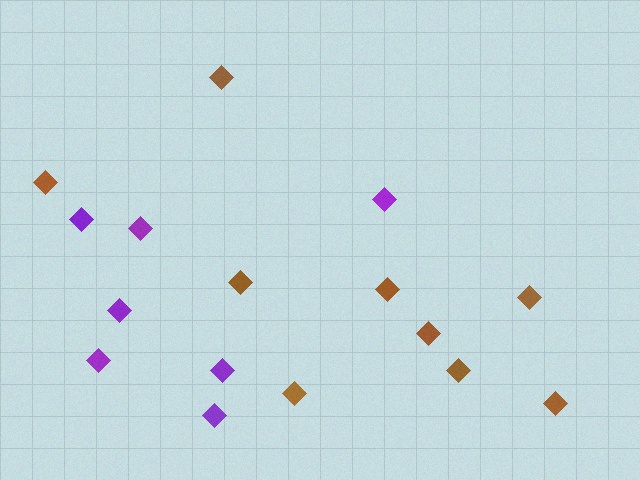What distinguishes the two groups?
There are 2 groups: one group of purple diamonds (7) and one group of brown diamonds (9).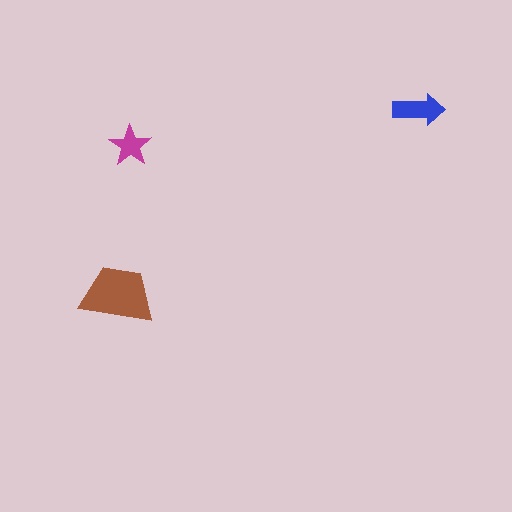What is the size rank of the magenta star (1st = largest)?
3rd.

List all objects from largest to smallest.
The brown trapezoid, the blue arrow, the magenta star.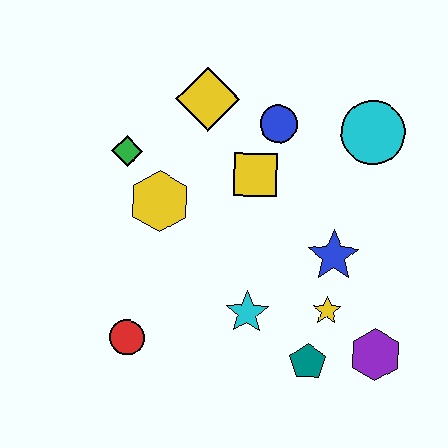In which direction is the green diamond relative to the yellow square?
The green diamond is to the left of the yellow square.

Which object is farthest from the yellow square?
The purple hexagon is farthest from the yellow square.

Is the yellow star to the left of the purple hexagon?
Yes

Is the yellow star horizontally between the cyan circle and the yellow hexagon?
Yes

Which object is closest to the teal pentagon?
The yellow star is closest to the teal pentagon.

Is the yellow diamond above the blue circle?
Yes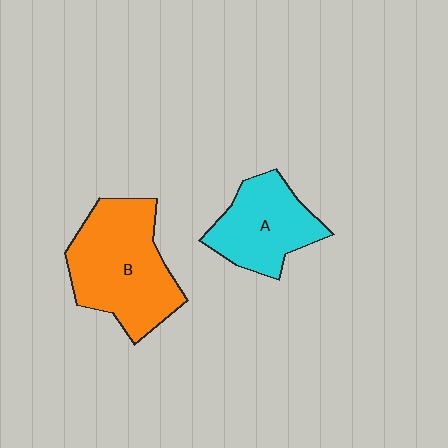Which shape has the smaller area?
Shape A (cyan).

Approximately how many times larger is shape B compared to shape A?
Approximately 1.4 times.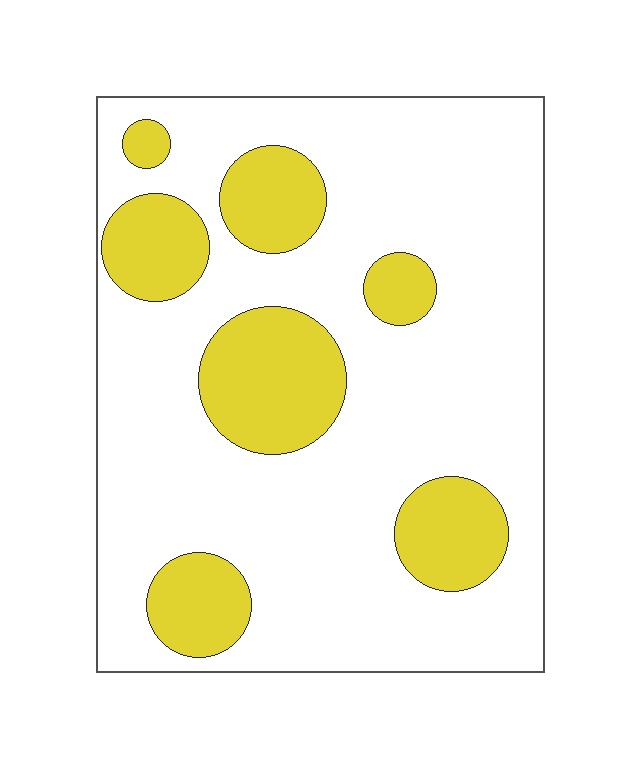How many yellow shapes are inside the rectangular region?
7.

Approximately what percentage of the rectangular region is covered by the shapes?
Approximately 25%.